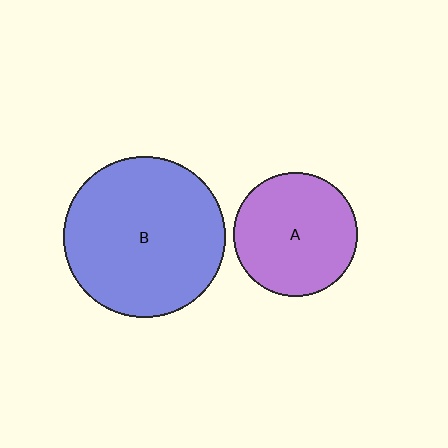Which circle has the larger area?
Circle B (blue).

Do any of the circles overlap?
No, none of the circles overlap.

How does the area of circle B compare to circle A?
Approximately 1.7 times.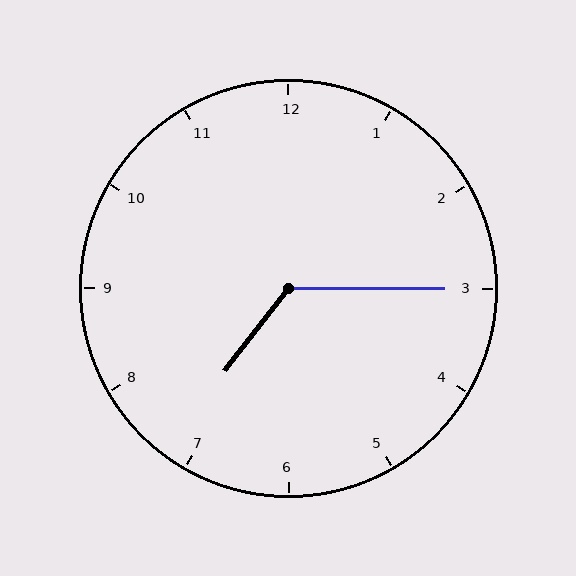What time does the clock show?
7:15.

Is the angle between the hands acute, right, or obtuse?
It is obtuse.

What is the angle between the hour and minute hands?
Approximately 128 degrees.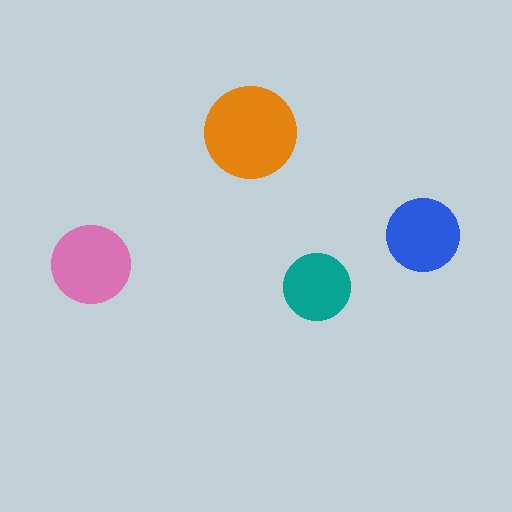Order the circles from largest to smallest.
the orange one, the pink one, the blue one, the teal one.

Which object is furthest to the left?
The pink circle is leftmost.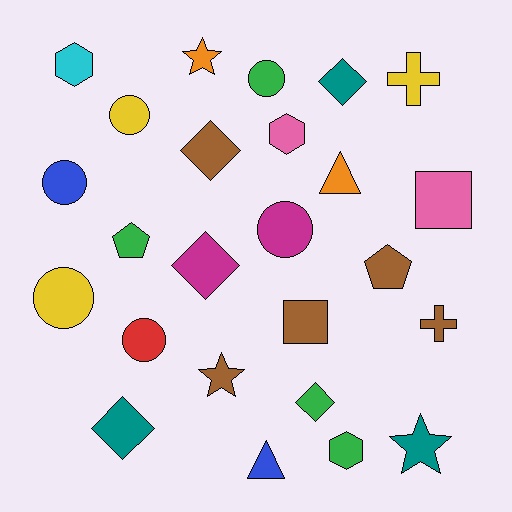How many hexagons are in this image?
There are 3 hexagons.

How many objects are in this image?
There are 25 objects.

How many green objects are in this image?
There are 4 green objects.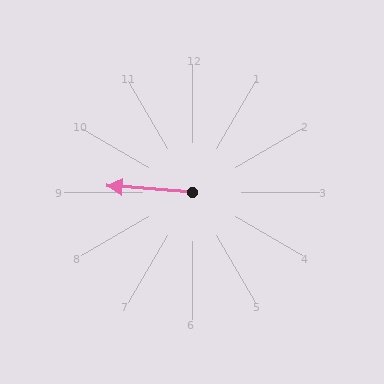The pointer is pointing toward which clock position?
Roughly 9 o'clock.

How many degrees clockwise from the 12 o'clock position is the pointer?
Approximately 274 degrees.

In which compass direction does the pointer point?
West.